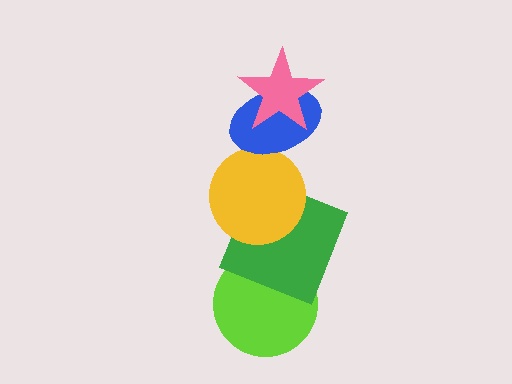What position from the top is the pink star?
The pink star is 1st from the top.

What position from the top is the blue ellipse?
The blue ellipse is 2nd from the top.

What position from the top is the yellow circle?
The yellow circle is 3rd from the top.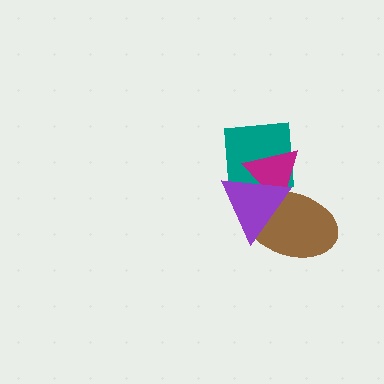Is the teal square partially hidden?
Yes, it is partially covered by another shape.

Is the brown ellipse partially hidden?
Yes, it is partially covered by another shape.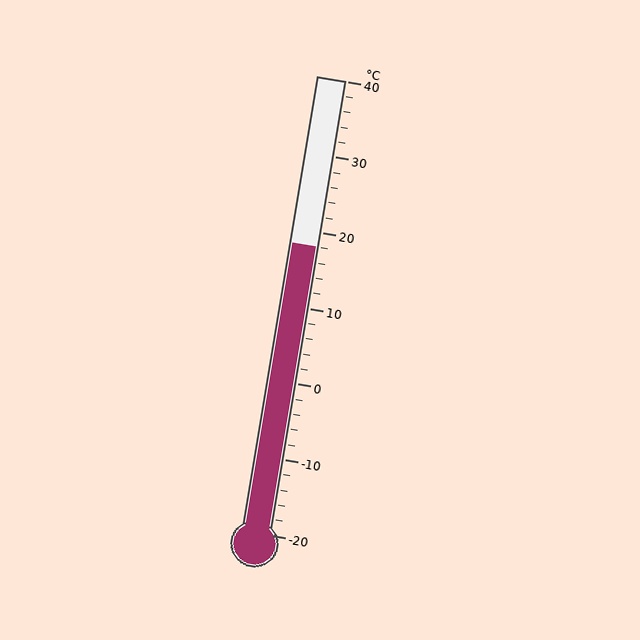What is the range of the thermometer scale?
The thermometer scale ranges from -20°C to 40°C.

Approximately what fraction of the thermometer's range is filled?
The thermometer is filled to approximately 65% of its range.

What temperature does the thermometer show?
The thermometer shows approximately 18°C.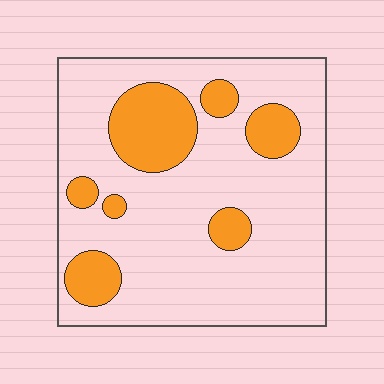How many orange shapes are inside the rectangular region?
7.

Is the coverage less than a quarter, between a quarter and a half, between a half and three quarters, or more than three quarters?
Less than a quarter.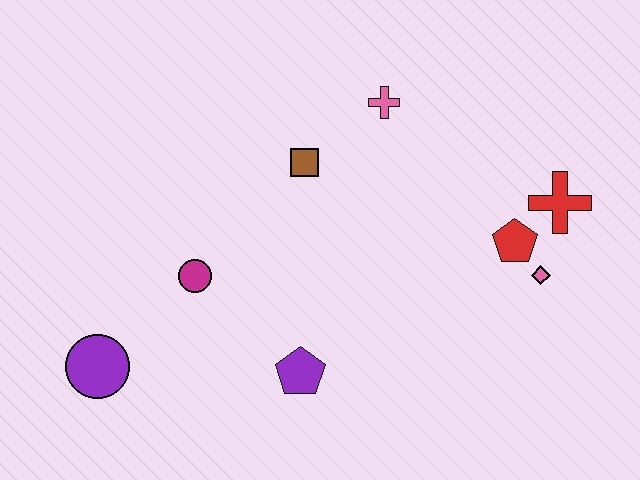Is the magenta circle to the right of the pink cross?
No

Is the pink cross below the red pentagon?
No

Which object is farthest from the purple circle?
The red cross is farthest from the purple circle.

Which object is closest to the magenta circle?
The purple circle is closest to the magenta circle.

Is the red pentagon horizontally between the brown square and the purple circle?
No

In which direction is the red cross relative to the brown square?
The red cross is to the right of the brown square.